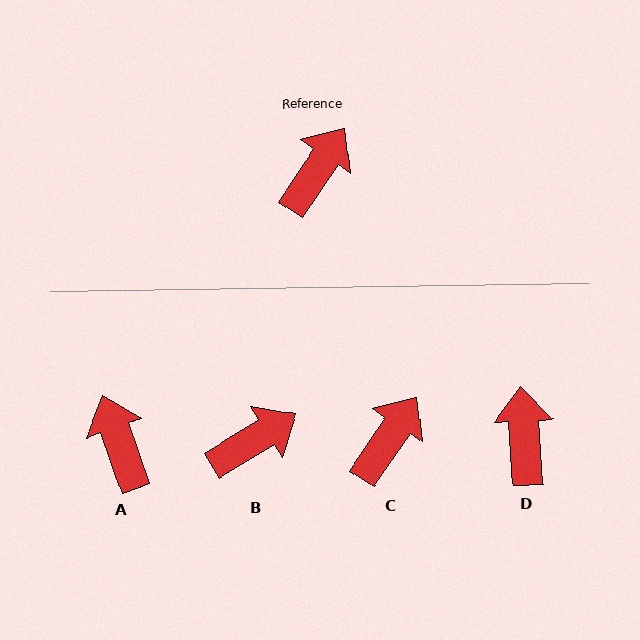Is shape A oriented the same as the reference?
No, it is off by about 54 degrees.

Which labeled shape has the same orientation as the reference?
C.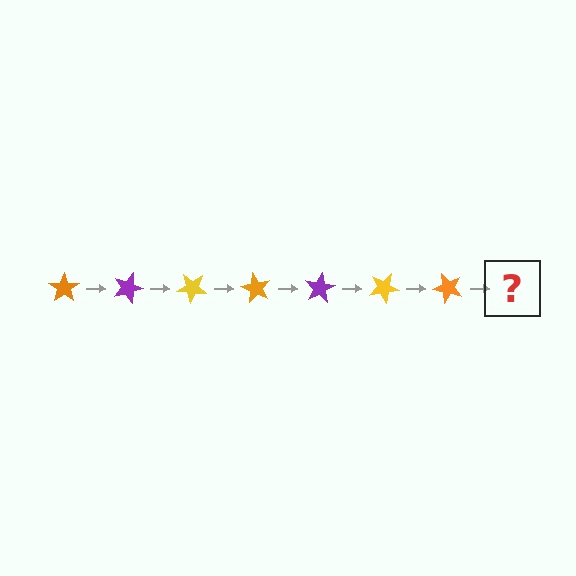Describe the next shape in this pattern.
It should be a purple star, rotated 140 degrees from the start.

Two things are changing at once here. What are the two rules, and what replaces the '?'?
The two rules are that it rotates 20 degrees each step and the color cycles through orange, purple, and yellow. The '?' should be a purple star, rotated 140 degrees from the start.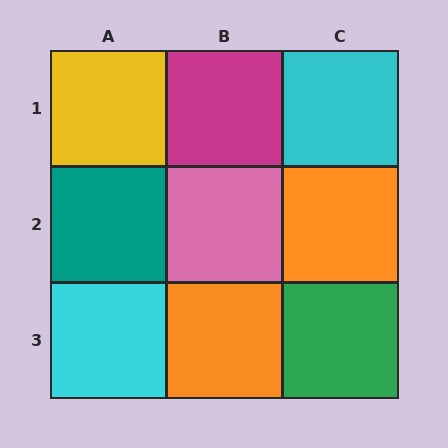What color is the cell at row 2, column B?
Pink.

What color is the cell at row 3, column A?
Cyan.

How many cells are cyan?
2 cells are cyan.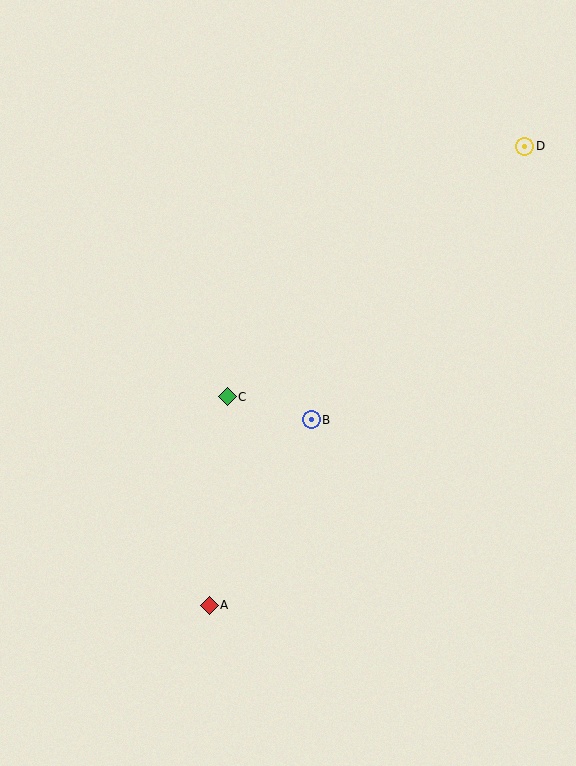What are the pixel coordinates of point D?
Point D is at (525, 146).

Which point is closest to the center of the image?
Point B at (311, 420) is closest to the center.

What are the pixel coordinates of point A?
Point A is at (209, 605).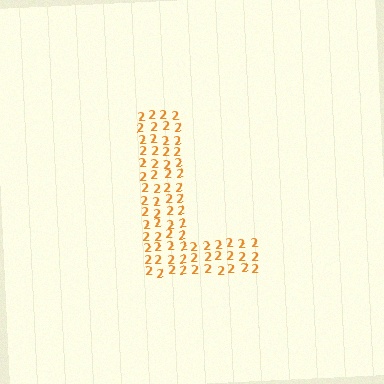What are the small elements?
The small elements are digit 2's.